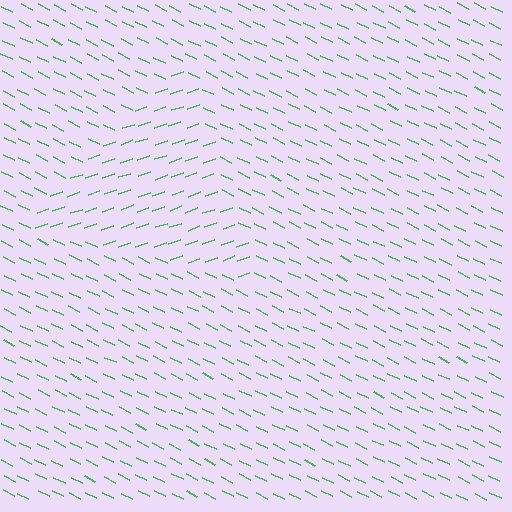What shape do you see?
I see a triangle.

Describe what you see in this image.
The image is filled with small green line segments. A triangle region in the image has lines oriented differently from the surrounding lines, creating a visible texture boundary.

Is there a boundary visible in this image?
Yes, there is a texture boundary formed by a change in line orientation.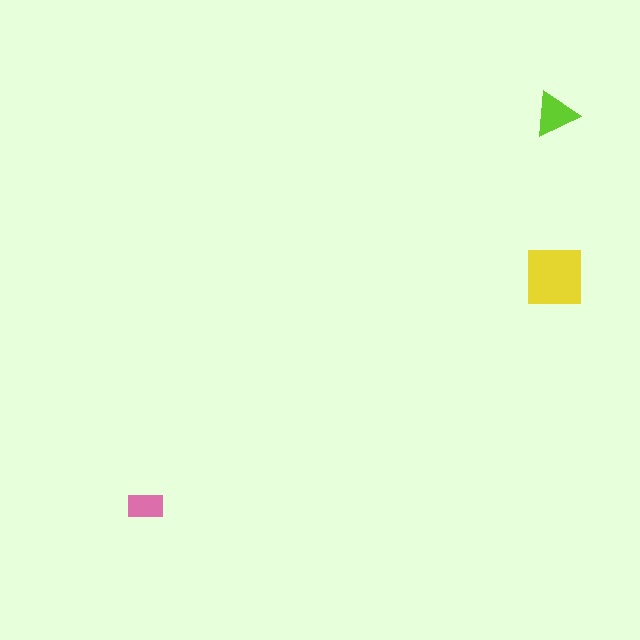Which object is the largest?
The yellow square.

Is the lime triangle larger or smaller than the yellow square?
Smaller.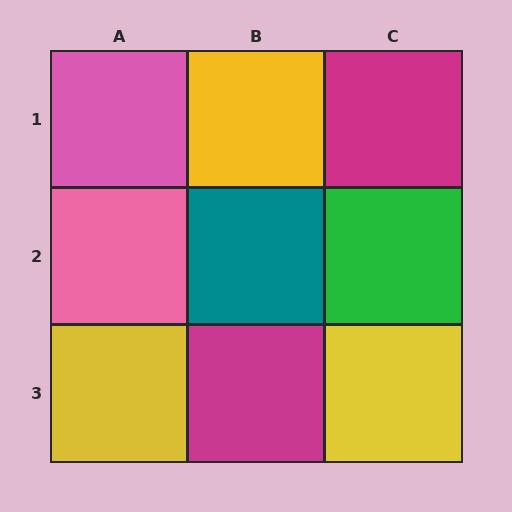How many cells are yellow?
3 cells are yellow.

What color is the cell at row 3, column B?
Magenta.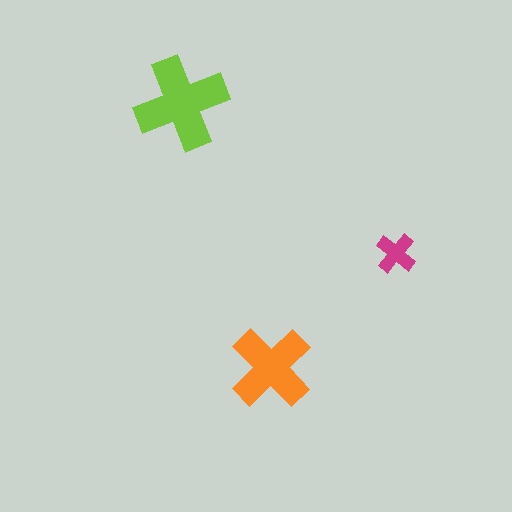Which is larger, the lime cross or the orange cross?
The lime one.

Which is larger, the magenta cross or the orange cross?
The orange one.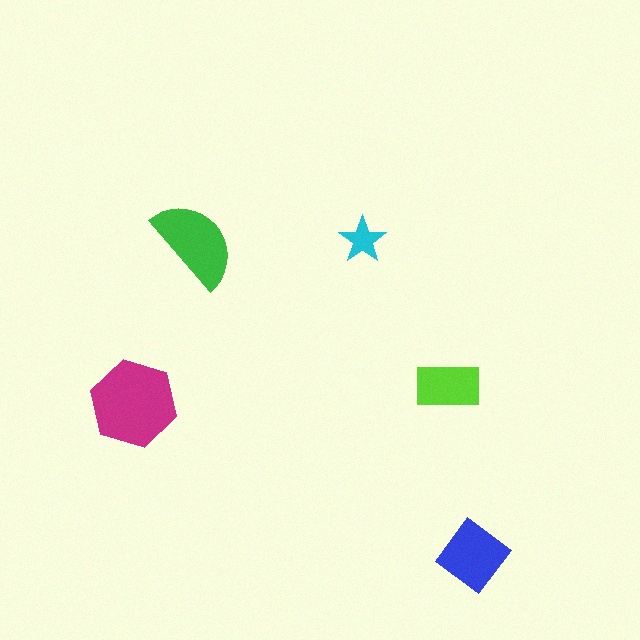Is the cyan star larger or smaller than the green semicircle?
Smaller.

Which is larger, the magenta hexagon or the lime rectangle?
The magenta hexagon.